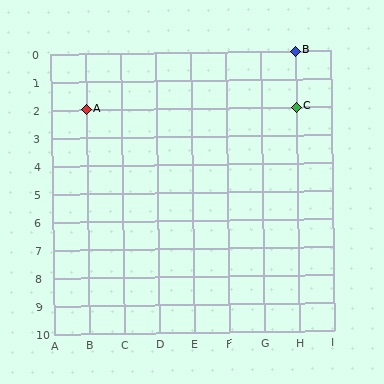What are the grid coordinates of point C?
Point C is at grid coordinates (H, 2).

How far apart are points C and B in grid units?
Points C and B are 2 rows apart.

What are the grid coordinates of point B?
Point B is at grid coordinates (H, 0).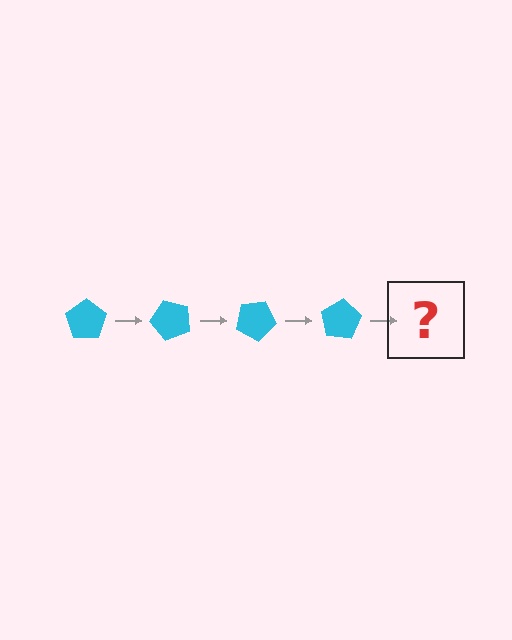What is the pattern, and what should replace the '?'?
The pattern is that the pentagon rotates 50 degrees each step. The '?' should be a cyan pentagon rotated 200 degrees.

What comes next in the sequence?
The next element should be a cyan pentagon rotated 200 degrees.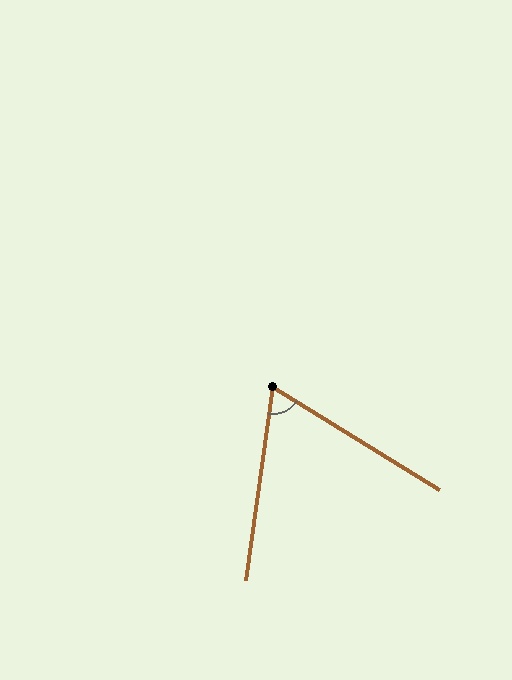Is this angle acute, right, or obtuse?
It is acute.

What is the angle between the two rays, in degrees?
Approximately 66 degrees.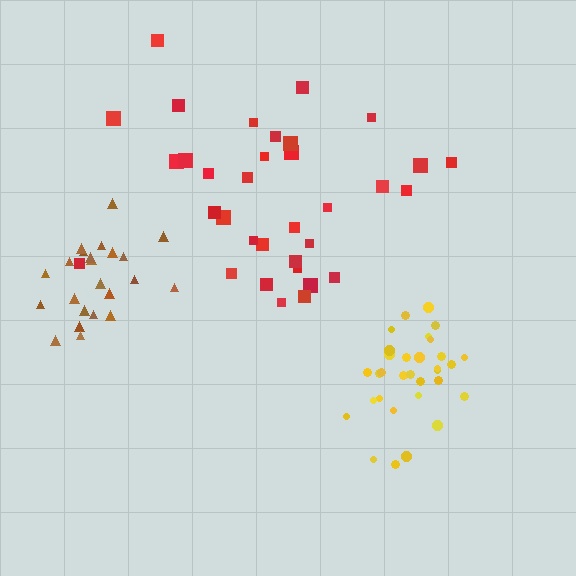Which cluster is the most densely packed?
Yellow.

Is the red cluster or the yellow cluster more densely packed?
Yellow.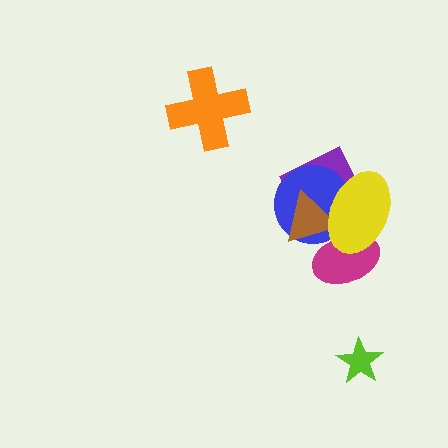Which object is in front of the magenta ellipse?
The yellow ellipse is in front of the magenta ellipse.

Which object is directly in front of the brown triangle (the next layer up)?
The magenta ellipse is directly in front of the brown triangle.